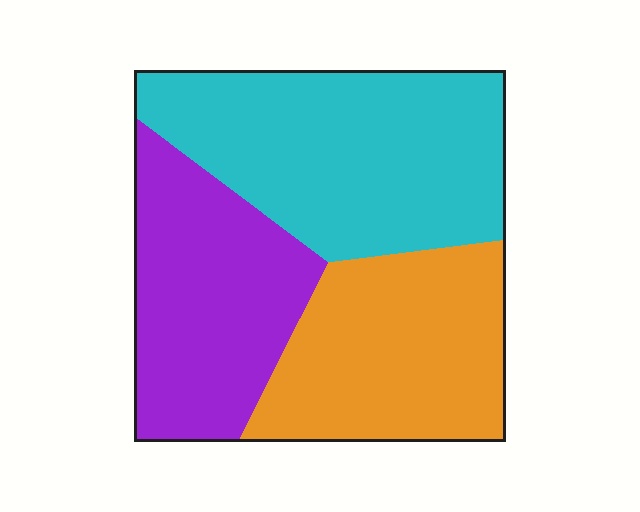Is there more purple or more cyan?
Cyan.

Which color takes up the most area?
Cyan, at roughly 40%.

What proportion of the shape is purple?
Purple takes up about one third (1/3) of the shape.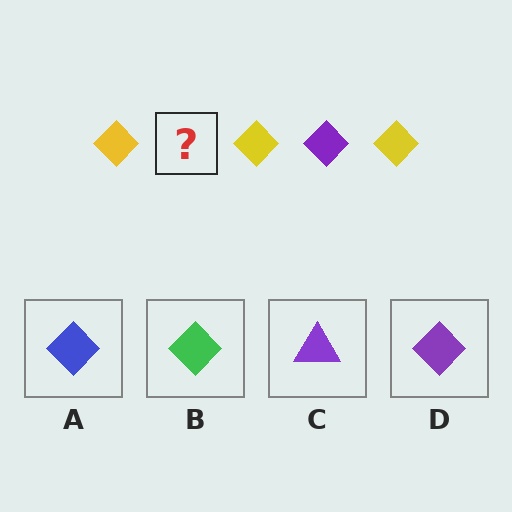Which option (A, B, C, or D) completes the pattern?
D.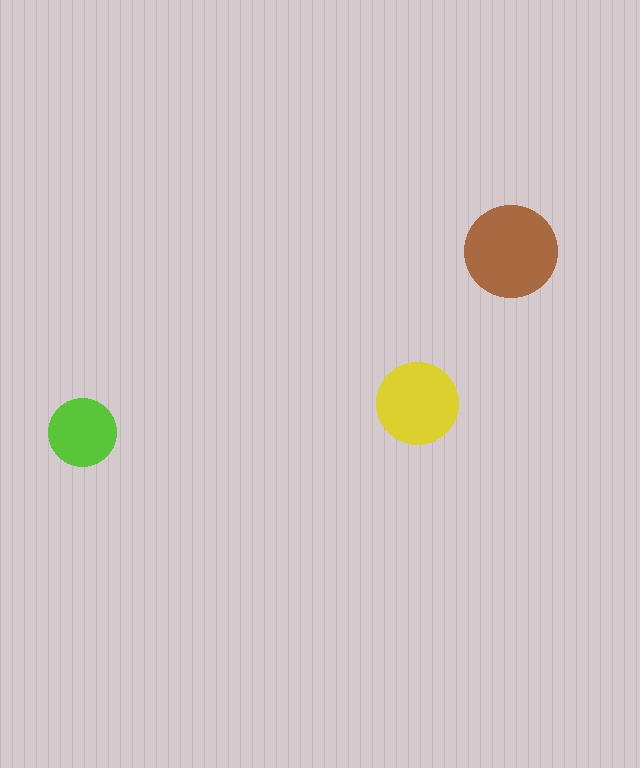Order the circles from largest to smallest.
the brown one, the yellow one, the lime one.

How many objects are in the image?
There are 3 objects in the image.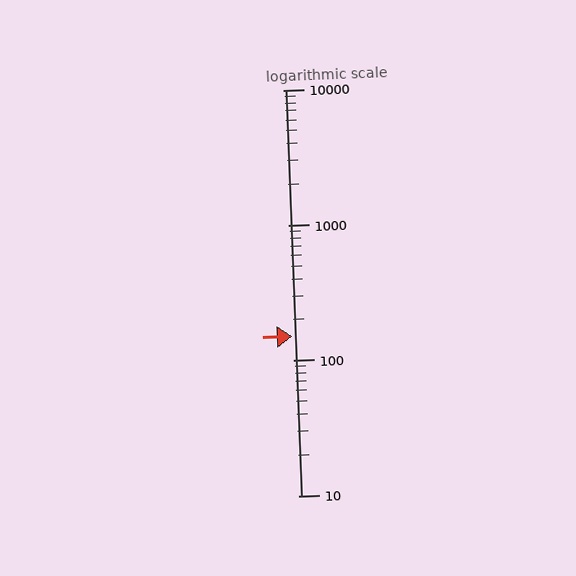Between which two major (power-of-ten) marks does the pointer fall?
The pointer is between 100 and 1000.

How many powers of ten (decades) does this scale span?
The scale spans 3 decades, from 10 to 10000.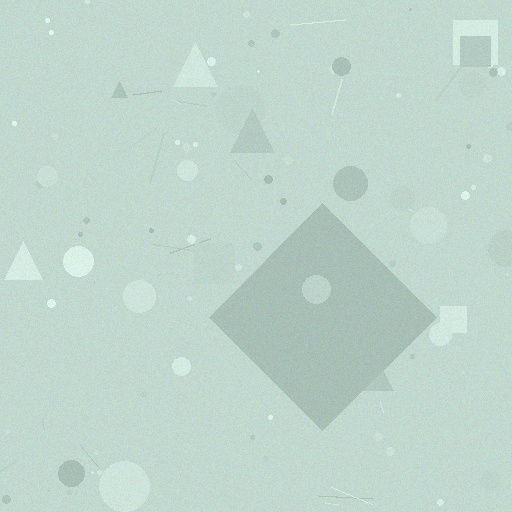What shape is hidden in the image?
A diamond is hidden in the image.